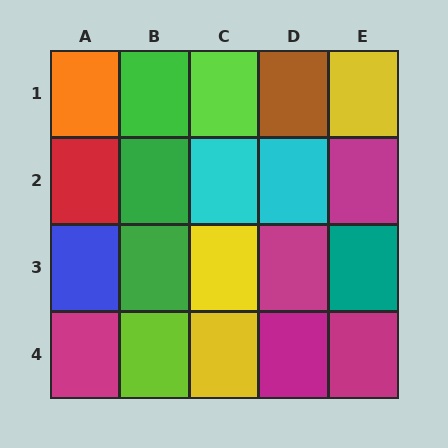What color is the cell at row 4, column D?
Magenta.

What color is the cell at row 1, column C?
Lime.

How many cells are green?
3 cells are green.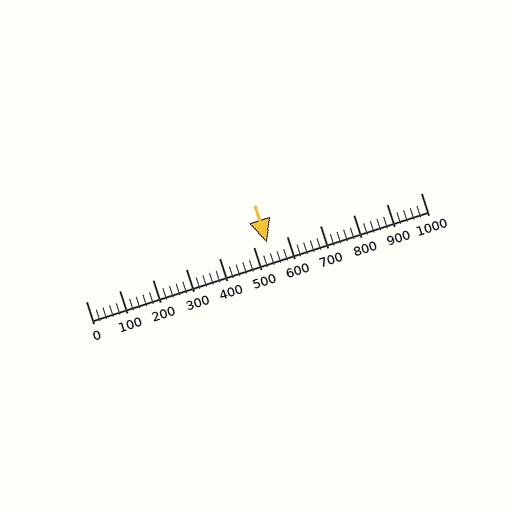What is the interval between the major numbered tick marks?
The major tick marks are spaced 100 units apart.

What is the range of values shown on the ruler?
The ruler shows values from 0 to 1000.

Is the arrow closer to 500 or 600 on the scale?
The arrow is closer to 500.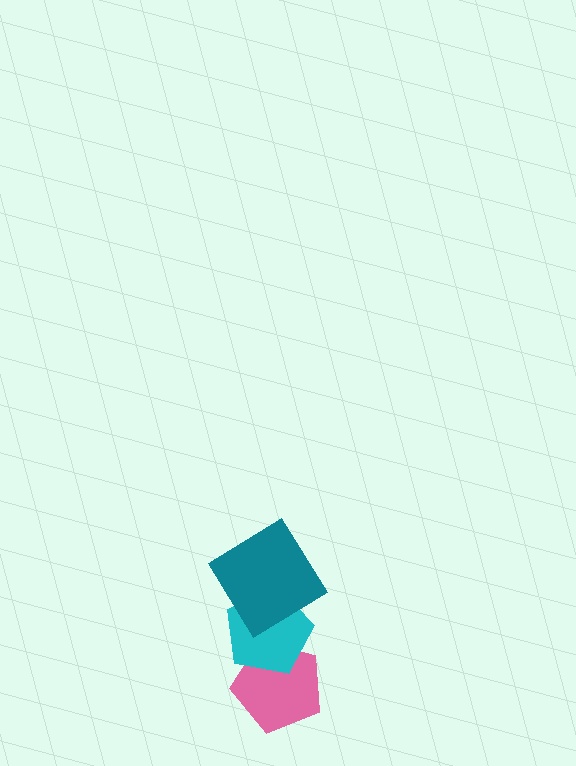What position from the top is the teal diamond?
The teal diamond is 1st from the top.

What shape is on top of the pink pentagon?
The cyan pentagon is on top of the pink pentagon.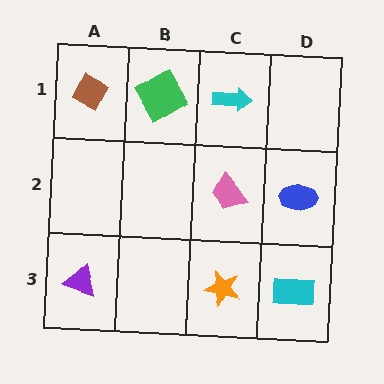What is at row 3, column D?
A cyan rectangle.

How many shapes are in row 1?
3 shapes.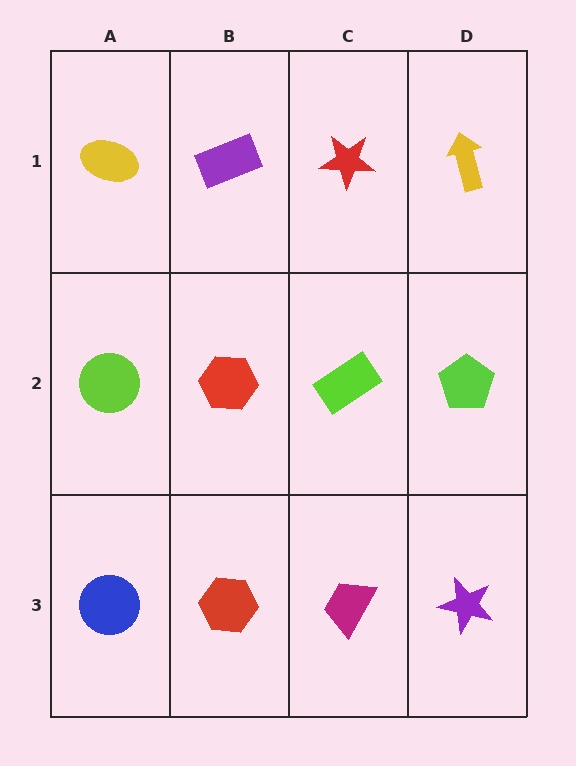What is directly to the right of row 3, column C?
A purple star.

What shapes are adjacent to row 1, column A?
A lime circle (row 2, column A), a purple rectangle (row 1, column B).